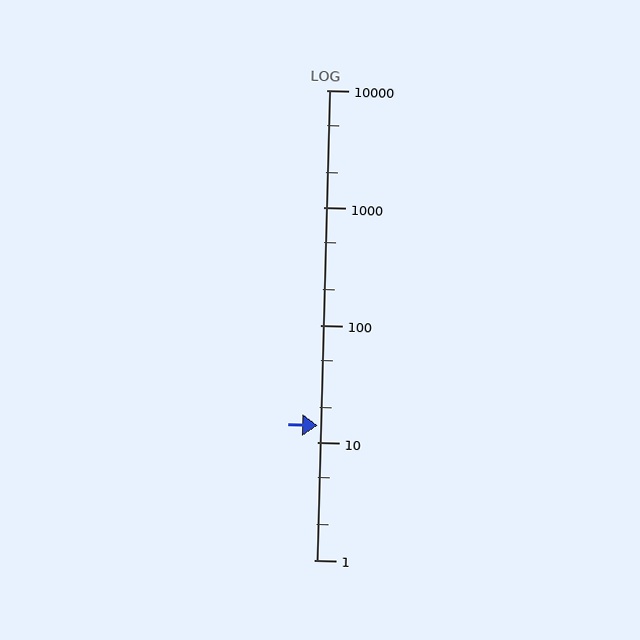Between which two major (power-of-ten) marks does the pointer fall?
The pointer is between 10 and 100.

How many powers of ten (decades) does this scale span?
The scale spans 4 decades, from 1 to 10000.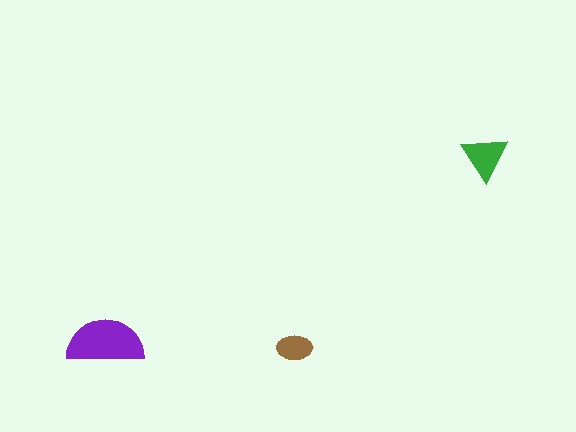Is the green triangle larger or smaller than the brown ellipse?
Larger.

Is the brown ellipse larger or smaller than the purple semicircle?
Smaller.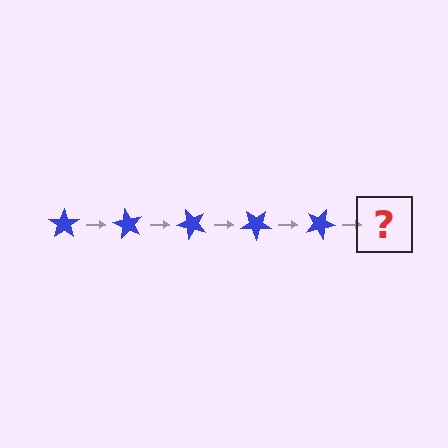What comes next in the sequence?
The next element should be a blue star rotated 300 degrees.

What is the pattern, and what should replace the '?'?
The pattern is that the star rotates 60 degrees each step. The '?' should be a blue star rotated 300 degrees.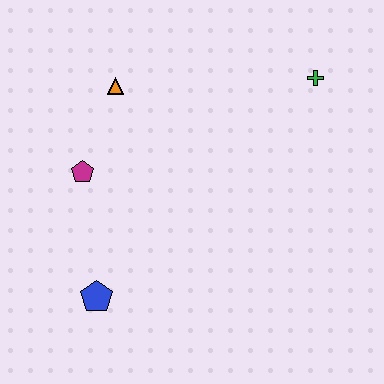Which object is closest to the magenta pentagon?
The orange triangle is closest to the magenta pentagon.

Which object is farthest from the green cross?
The blue pentagon is farthest from the green cross.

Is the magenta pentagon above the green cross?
No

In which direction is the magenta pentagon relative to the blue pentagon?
The magenta pentagon is above the blue pentagon.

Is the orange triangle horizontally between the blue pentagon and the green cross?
Yes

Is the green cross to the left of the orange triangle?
No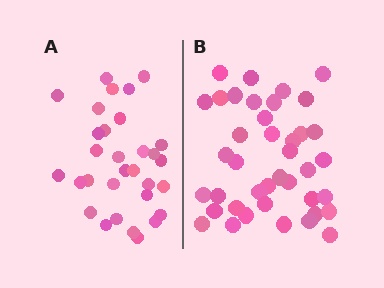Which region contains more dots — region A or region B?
Region B (the right region) has more dots.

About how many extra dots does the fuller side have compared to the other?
Region B has roughly 8 or so more dots than region A.